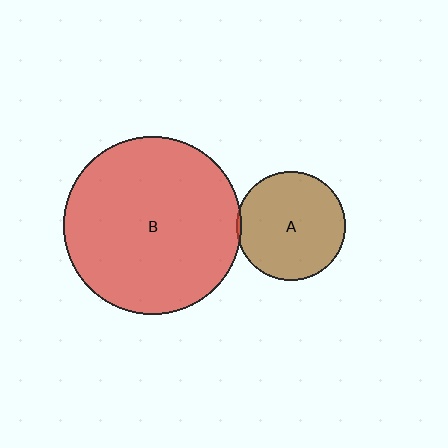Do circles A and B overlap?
Yes.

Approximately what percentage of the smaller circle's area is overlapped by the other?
Approximately 5%.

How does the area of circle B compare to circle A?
Approximately 2.7 times.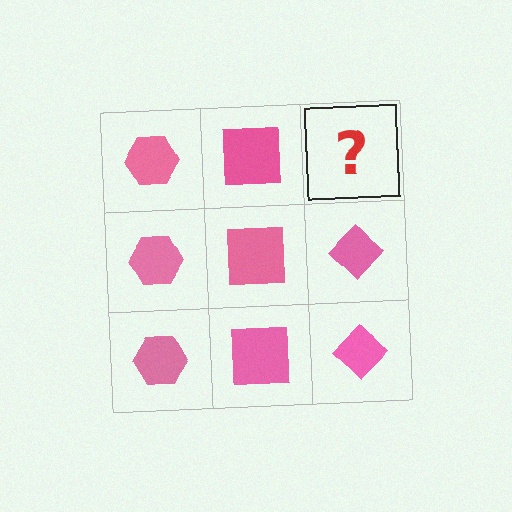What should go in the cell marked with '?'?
The missing cell should contain a pink diamond.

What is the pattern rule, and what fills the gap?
The rule is that each column has a consistent shape. The gap should be filled with a pink diamond.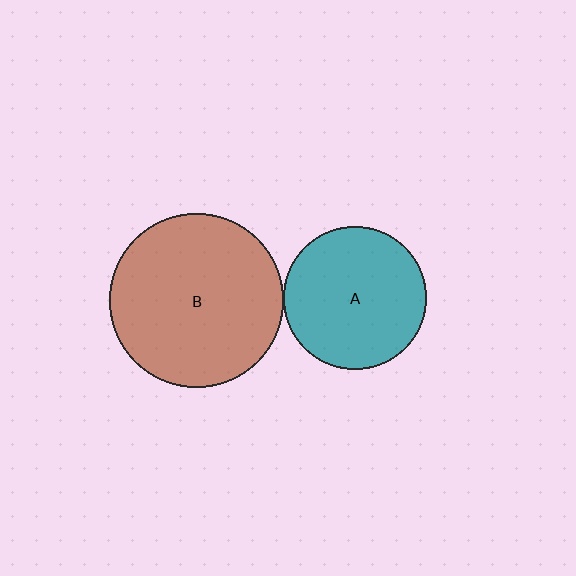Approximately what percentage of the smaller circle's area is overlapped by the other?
Approximately 5%.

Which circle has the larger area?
Circle B (brown).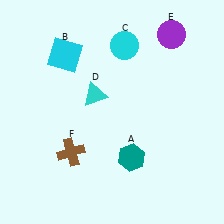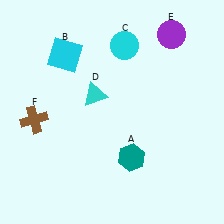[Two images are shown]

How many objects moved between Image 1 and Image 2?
1 object moved between the two images.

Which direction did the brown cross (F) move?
The brown cross (F) moved left.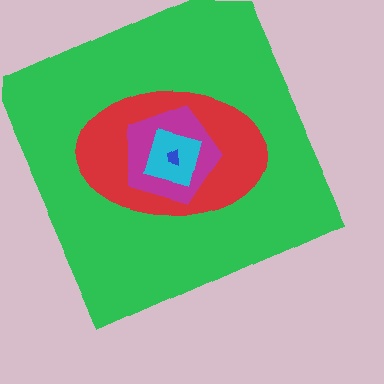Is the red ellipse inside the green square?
Yes.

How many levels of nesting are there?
5.